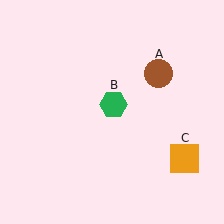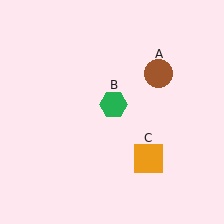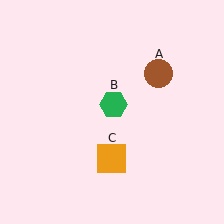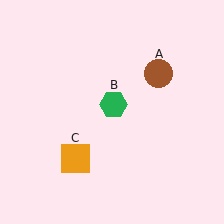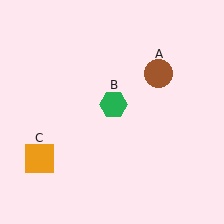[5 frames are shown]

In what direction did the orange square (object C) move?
The orange square (object C) moved left.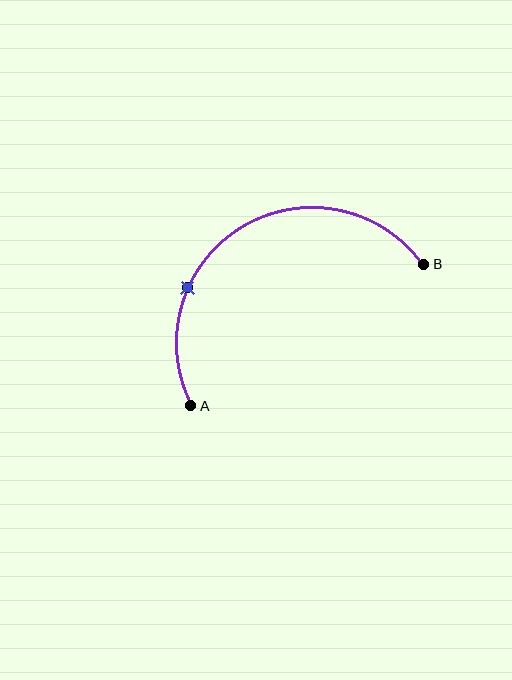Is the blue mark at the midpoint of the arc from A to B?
No. The blue mark lies on the arc but is closer to endpoint A. The arc midpoint would be at the point on the curve equidistant along the arc from both A and B.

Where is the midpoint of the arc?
The arc midpoint is the point on the curve farthest from the straight line joining A and B. It sits above that line.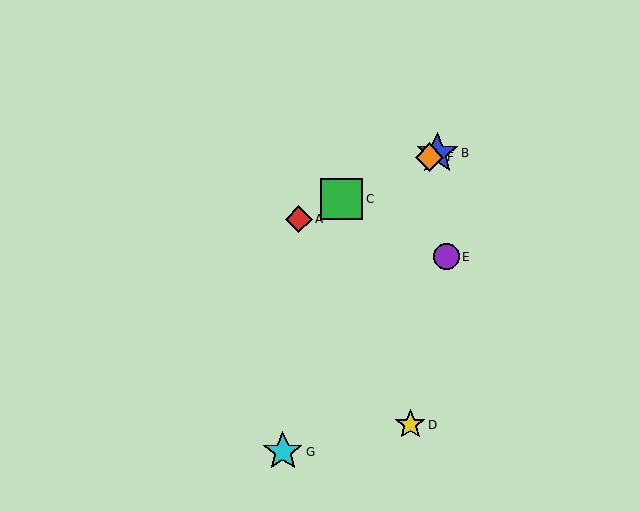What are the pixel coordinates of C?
Object C is at (342, 199).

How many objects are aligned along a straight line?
4 objects (A, B, C, F) are aligned along a straight line.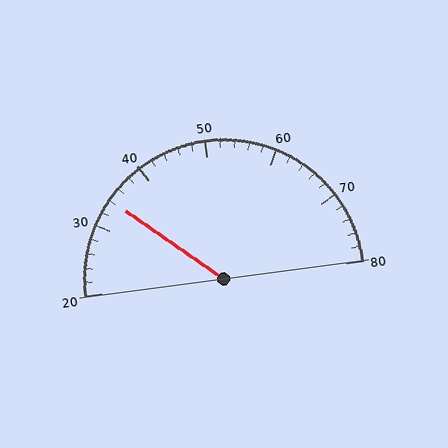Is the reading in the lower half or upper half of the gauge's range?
The reading is in the lower half of the range (20 to 80).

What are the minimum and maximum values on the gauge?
The gauge ranges from 20 to 80.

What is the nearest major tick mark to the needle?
The nearest major tick mark is 30.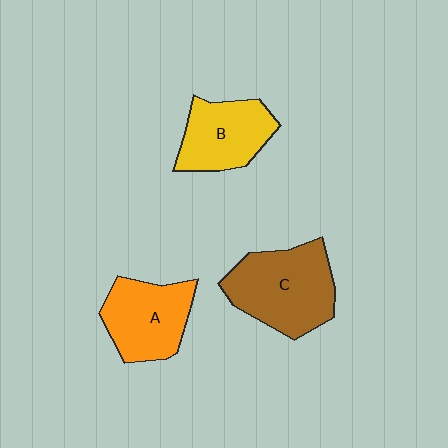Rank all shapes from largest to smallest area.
From largest to smallest: C (brown), A (orange), B (yellow).